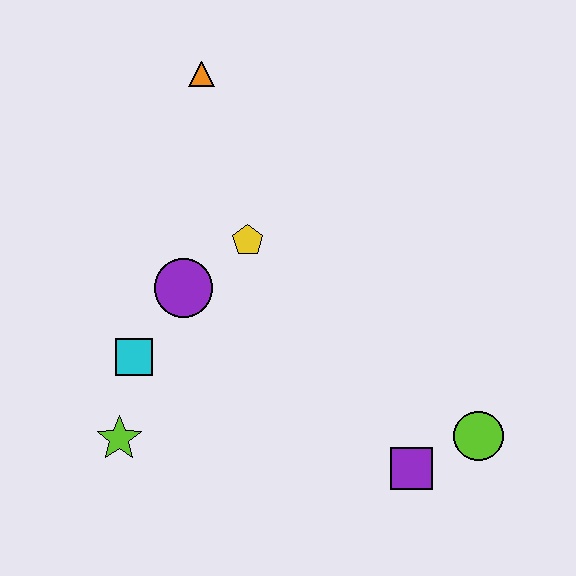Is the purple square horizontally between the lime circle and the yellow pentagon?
Yes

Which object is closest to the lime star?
The cyan square is closest to the lime star.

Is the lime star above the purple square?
Yes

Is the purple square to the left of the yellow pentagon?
No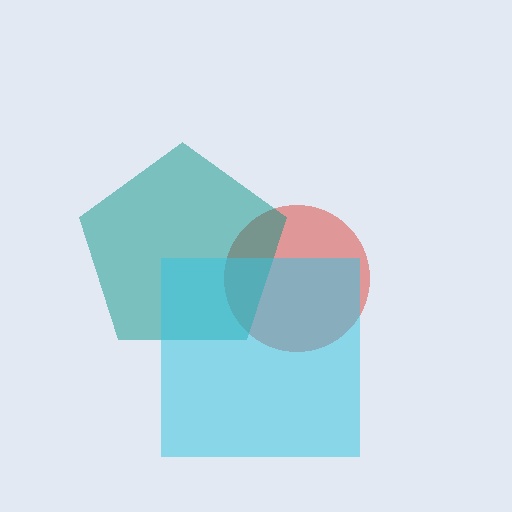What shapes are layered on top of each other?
The layered shapes are: a red circle, a teal pentagon, a cyan square.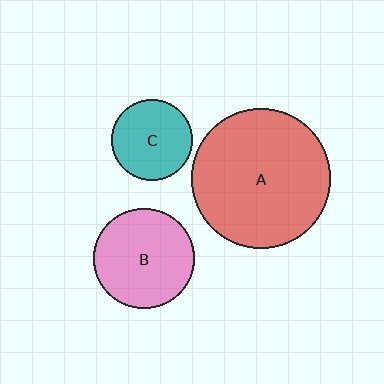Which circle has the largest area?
Circle A (red).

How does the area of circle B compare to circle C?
Approximately 1.5 times.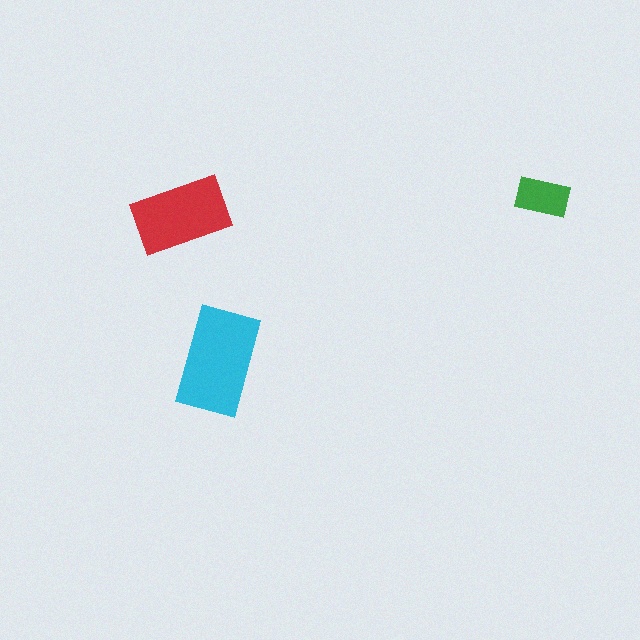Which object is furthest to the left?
The red rectangle is leftmost.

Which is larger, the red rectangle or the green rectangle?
The red one.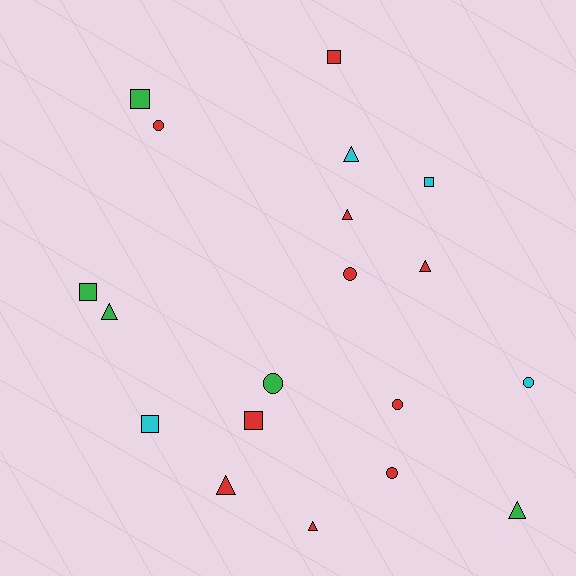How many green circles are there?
There is 1 green circle.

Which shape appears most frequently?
Triangle, with 7 objects.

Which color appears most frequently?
Red, with 10 objects.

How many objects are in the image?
There are 19 objects.